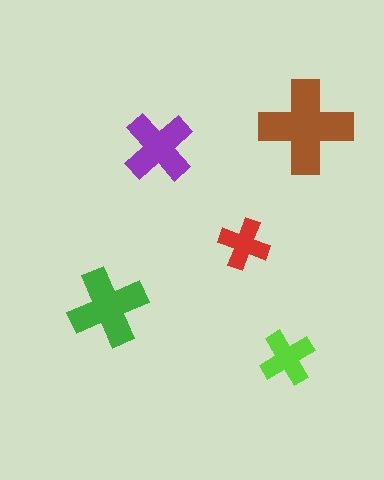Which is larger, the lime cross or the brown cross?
The brown one.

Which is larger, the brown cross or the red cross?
The brown one.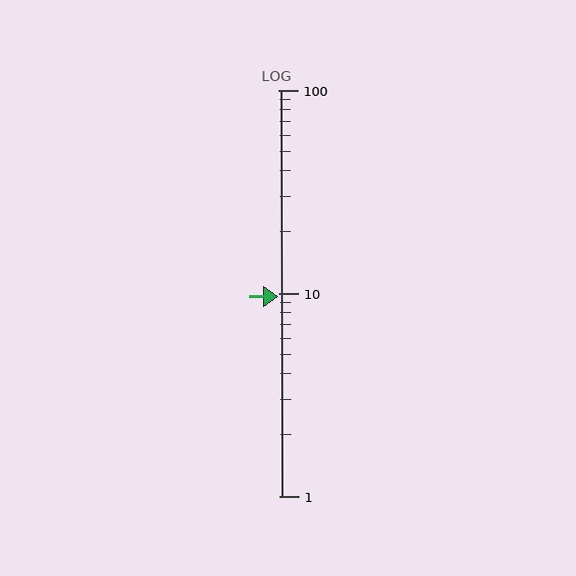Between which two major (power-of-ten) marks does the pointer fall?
The pointer is between 1 and 10.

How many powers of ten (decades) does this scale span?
The scale spans 2 decades, from 1 to 100.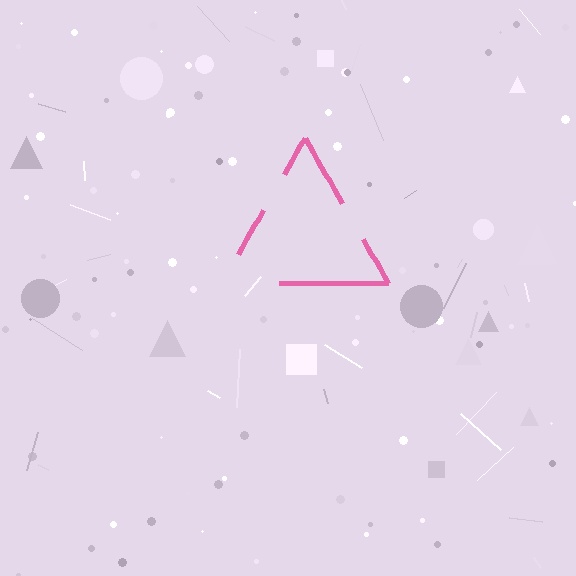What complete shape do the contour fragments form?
The contour fragments form a triangle.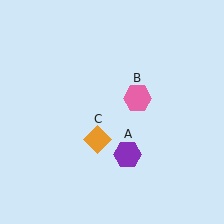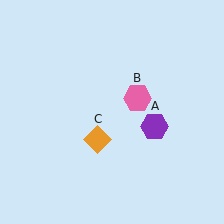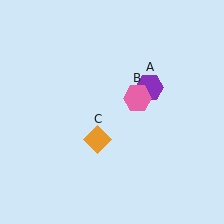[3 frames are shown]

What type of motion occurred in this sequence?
The purple hexagon (object A) rotated counterclockwise around the center of the scene.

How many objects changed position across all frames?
1 object changed position: purple hexagon (object A).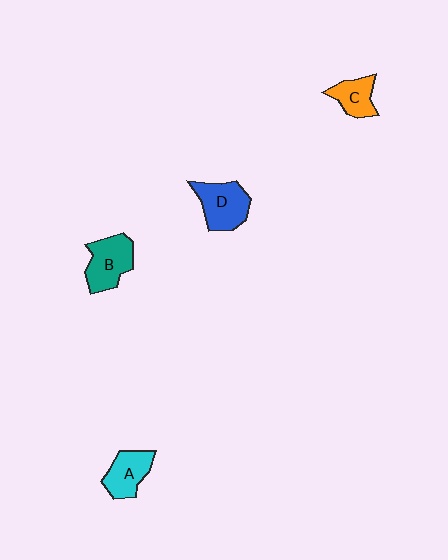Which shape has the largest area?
Shape B (teal).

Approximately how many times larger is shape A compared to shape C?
Approximately 1.2 times.